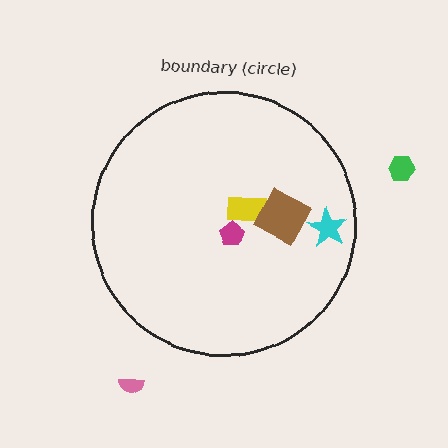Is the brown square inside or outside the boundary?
Inside.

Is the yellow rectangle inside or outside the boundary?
Inside.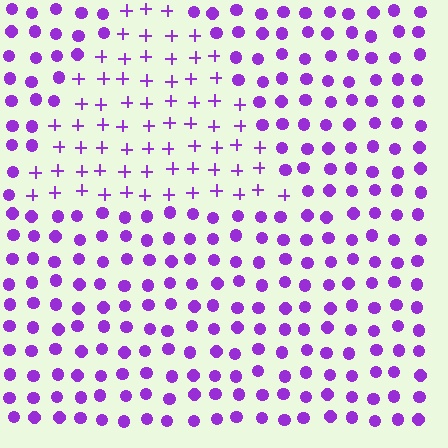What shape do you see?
I see a triangle.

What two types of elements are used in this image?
The image uses plus signs inside the triangle region and circles outside it.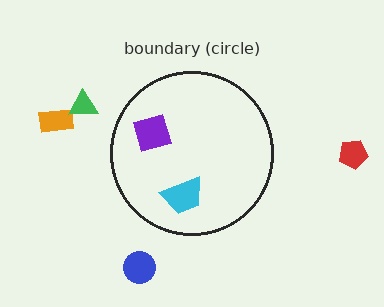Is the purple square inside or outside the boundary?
Inside.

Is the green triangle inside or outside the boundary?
Outside.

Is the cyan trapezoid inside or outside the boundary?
Inside.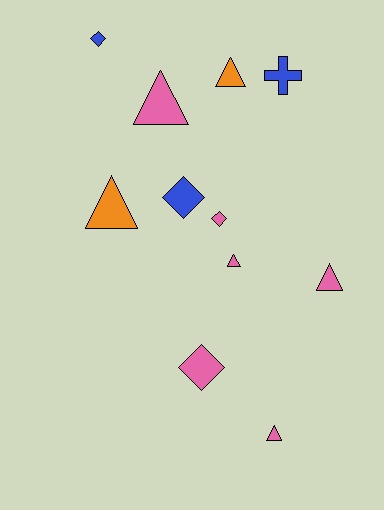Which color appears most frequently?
Pink, with 6 objects.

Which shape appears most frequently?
Triangle, with 6 objects.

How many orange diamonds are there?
There are no orange diamonds.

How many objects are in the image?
There are 11 objects.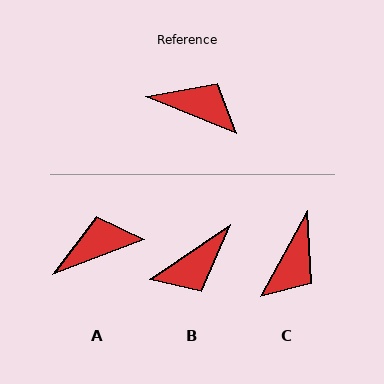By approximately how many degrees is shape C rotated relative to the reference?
Approximately 97 degrees clockwise.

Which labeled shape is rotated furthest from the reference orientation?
B, about 124 degrees away.